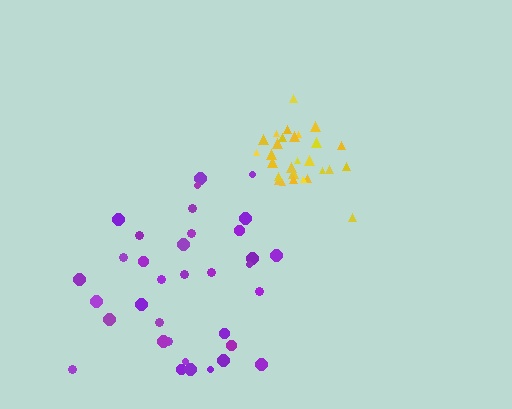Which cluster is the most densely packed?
Yellow.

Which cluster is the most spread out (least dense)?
Purple.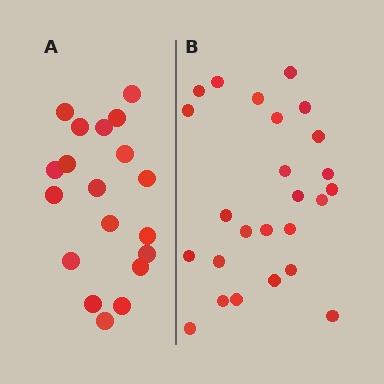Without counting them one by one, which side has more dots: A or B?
Region B (the right region) has more dots.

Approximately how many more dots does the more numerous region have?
Region B has about 6 more dots than region A.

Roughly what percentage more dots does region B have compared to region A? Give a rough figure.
About 30% more.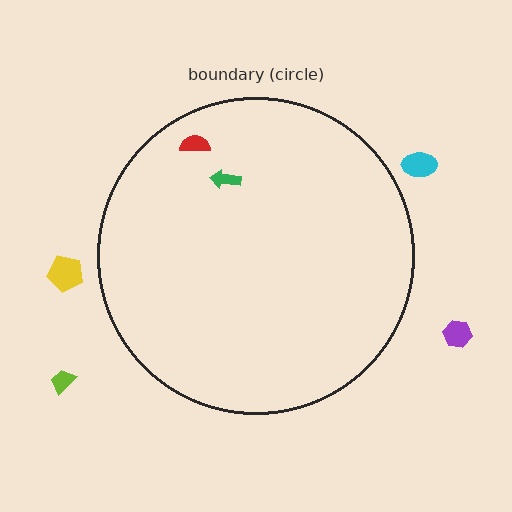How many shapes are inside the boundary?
2 inside, 4 outside.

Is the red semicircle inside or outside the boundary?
Inside.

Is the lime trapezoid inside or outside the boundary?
Outside.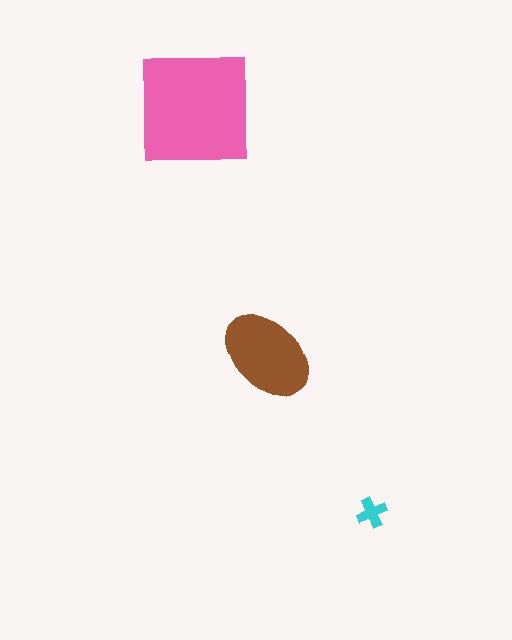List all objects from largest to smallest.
The pink square, the brown ellipse, the cyan cross.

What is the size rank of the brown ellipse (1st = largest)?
2nd.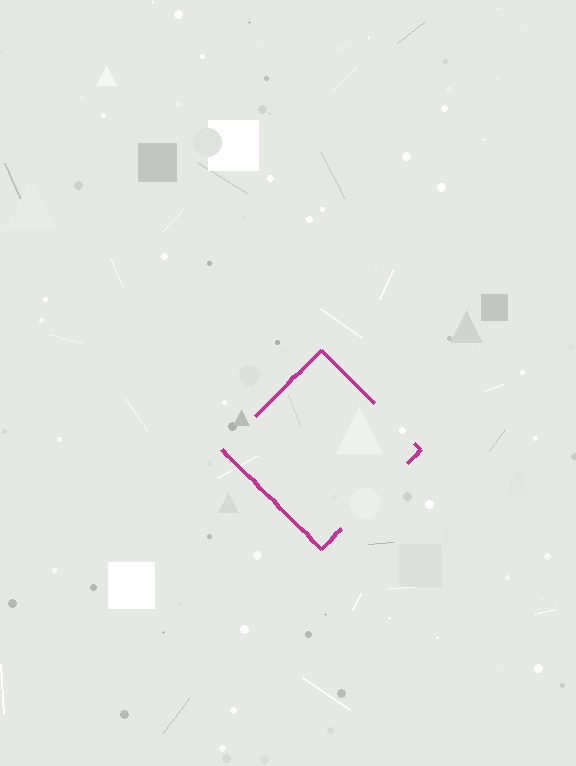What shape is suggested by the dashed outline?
The dashed outline suggests a diamond.